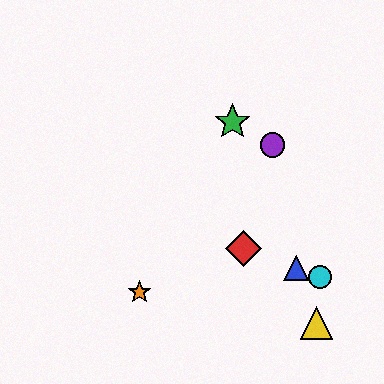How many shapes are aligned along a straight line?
3 shapes (the red diamond, the blue triangle, the cyan circle) are aligned along a straight line.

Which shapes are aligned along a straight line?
The red diamond, the blue triangle, the cyan circle are aligned along a straight line.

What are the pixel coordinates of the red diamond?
The red diamond is at (243, 249).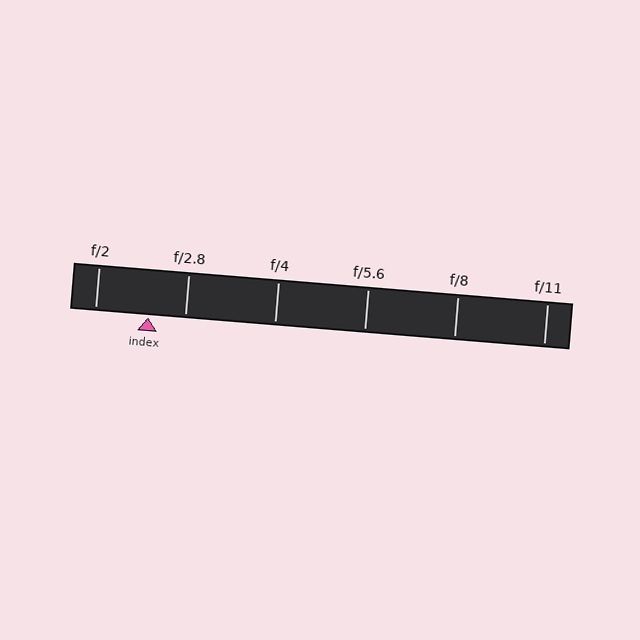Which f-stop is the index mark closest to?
The index mark is closest to f/2.8.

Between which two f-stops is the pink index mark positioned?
The index mark is between f/2 and f/2.8.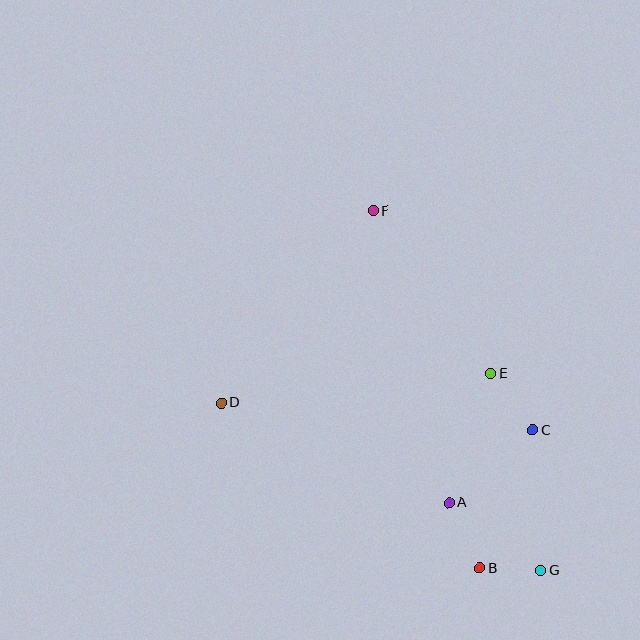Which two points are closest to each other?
Points B and G are closest to each other.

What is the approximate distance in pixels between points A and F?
The distance between A and F is approximately 302 pixels.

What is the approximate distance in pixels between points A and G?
The distance between A and G is approximately 114 pixels.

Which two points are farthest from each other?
Points F and G are farthest from each other.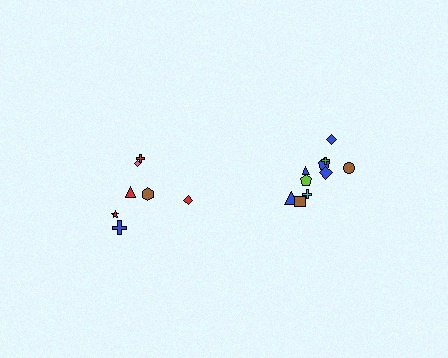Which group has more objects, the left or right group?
The right group.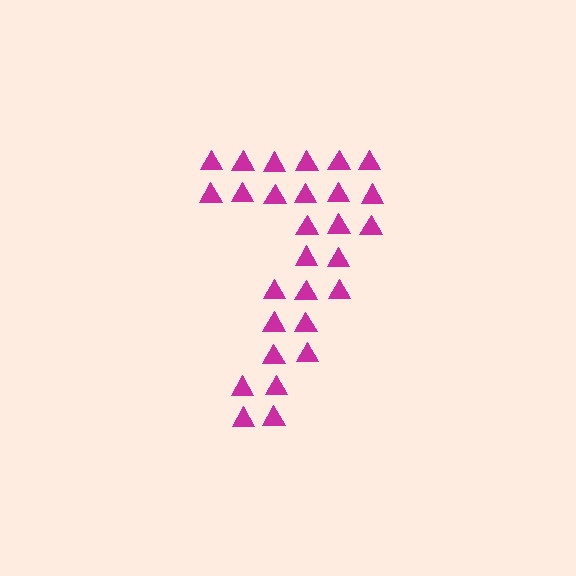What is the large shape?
The large shape is the digit 7.